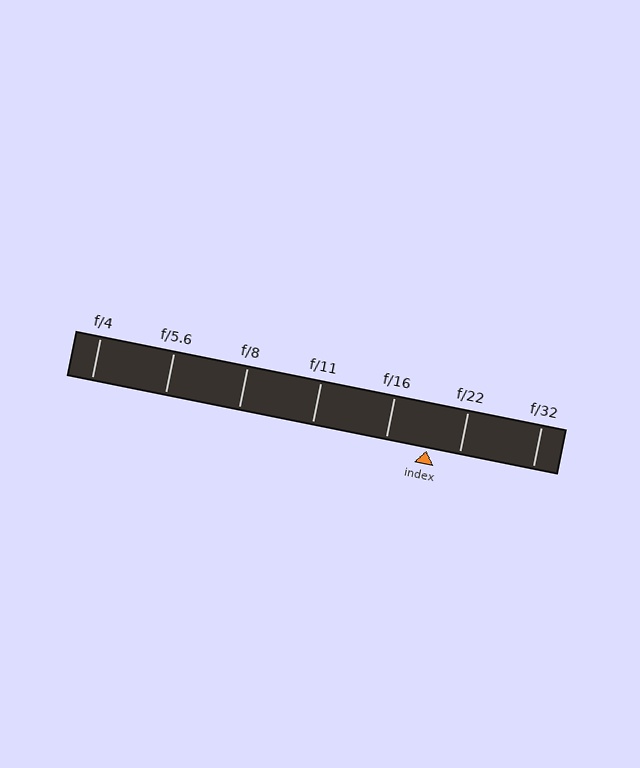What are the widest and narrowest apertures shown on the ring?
The widest aperture shown is f/4 and the narrowest is f/32.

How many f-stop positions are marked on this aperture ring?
There are 7 f-stop positions marked.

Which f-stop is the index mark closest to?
The index mark is closest to f/22.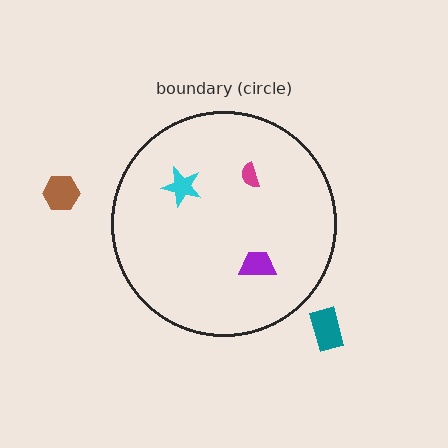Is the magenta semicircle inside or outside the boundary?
Inside.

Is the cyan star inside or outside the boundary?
Inside.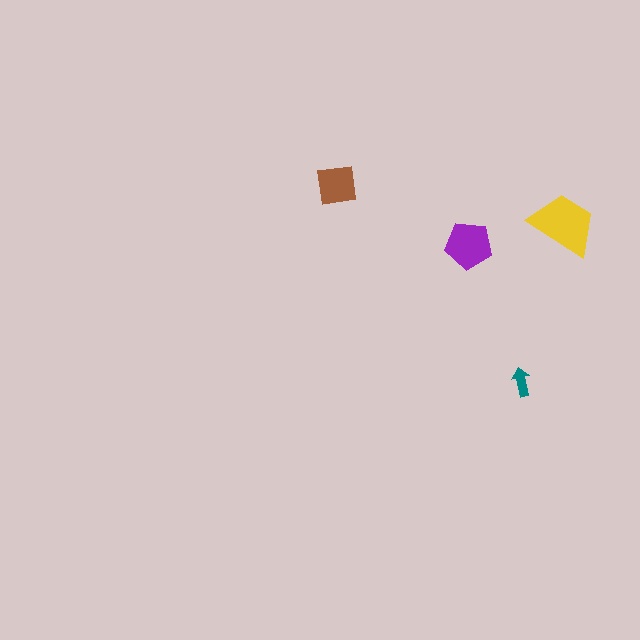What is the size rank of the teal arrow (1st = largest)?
4th.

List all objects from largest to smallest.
The yellow trapezoid, the purple pentagon, the brown square, the teal arrow.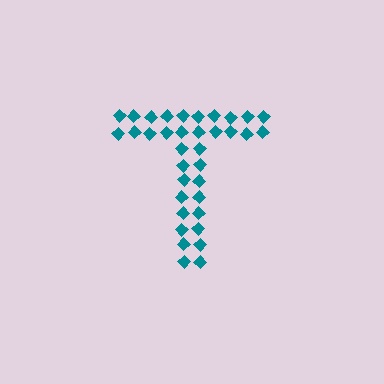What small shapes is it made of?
It is made of small diamonds.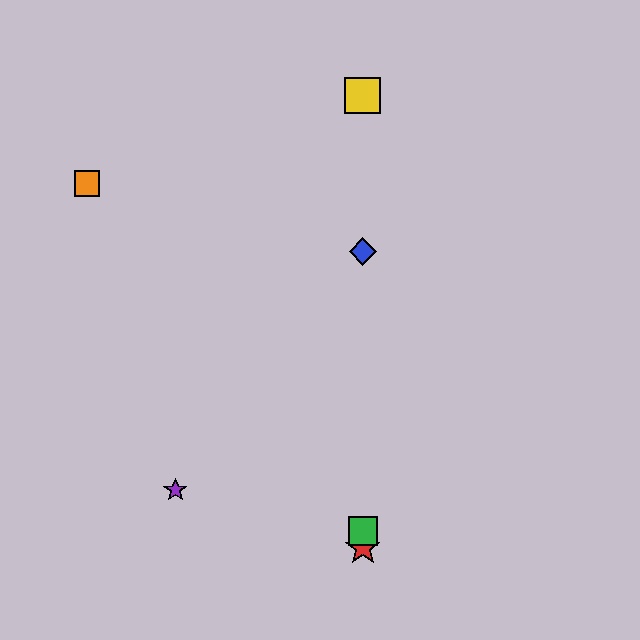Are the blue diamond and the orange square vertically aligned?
No, the blue diamond is at x≈363 and the orange square is at x≈87.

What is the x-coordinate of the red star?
The red star is at x≈363.